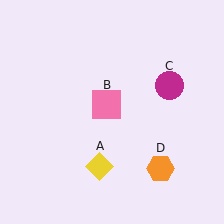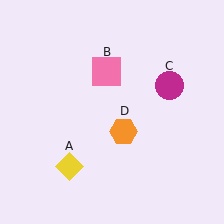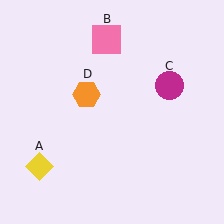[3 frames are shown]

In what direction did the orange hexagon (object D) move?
The orange hexagon (object D) moved up and to the left.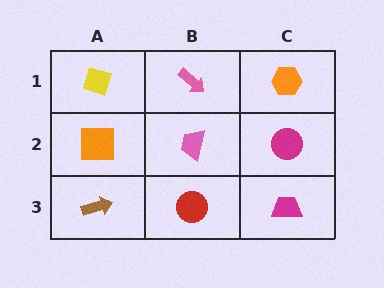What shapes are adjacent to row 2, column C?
An orange hexagon (row 1, column C), a magenta trapezoid (row 3, column C), a pink trapezoid (row 2, column B).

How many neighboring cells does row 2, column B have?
4.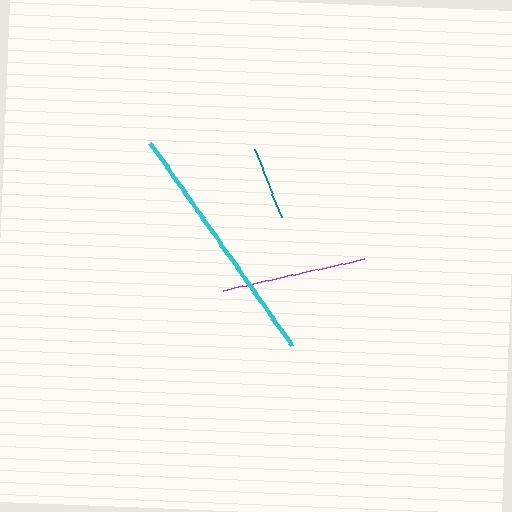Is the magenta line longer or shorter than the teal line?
The magenta line is longer than the teal line.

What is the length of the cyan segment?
The cyan segment is approximately 247 pixels long.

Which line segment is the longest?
The cyan line is the longest at approximately 247 pixels.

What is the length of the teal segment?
The teal segment is approximately 74 pixels long.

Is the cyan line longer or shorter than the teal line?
The cyan line is longer than the teal line.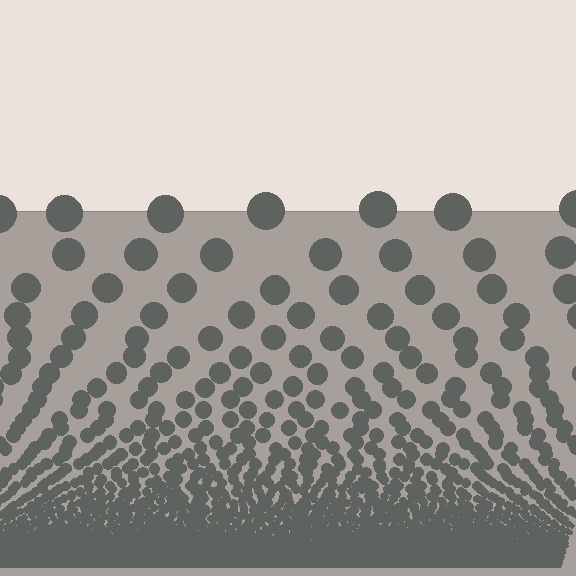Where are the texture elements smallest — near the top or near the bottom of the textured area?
Near the bottom.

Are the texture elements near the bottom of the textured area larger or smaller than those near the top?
Smaller. The gradient is inverted — elements near the bottom are smaller and denser.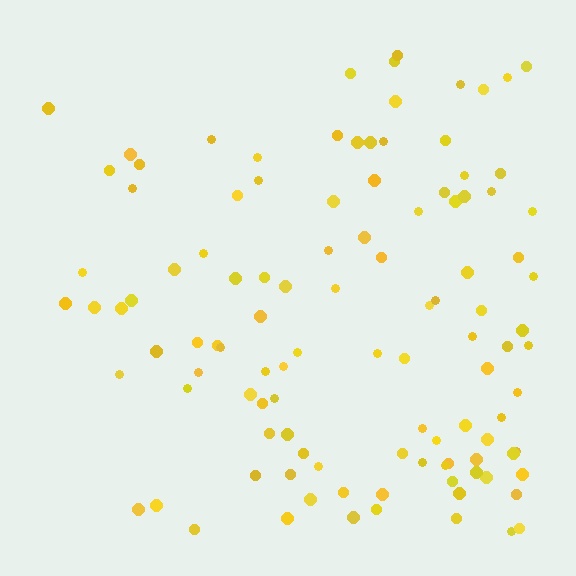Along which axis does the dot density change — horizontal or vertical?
Horizontal.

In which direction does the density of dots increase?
From left to right, with the right side densest.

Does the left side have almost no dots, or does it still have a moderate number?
Still a moderate number, just noticeably fewer than the right.